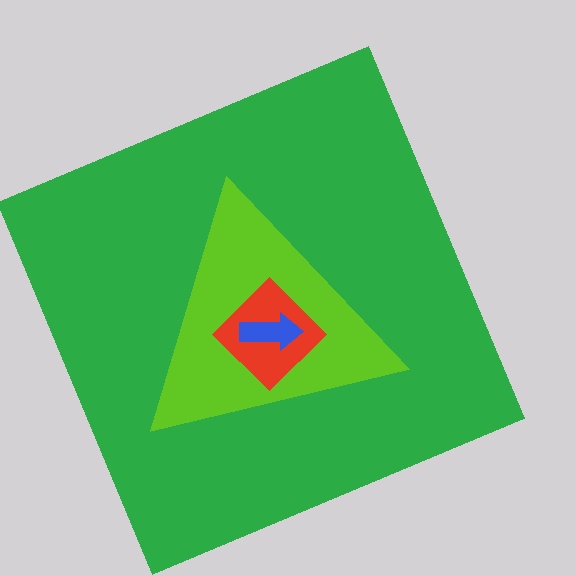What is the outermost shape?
The green square.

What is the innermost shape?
The blue arrow.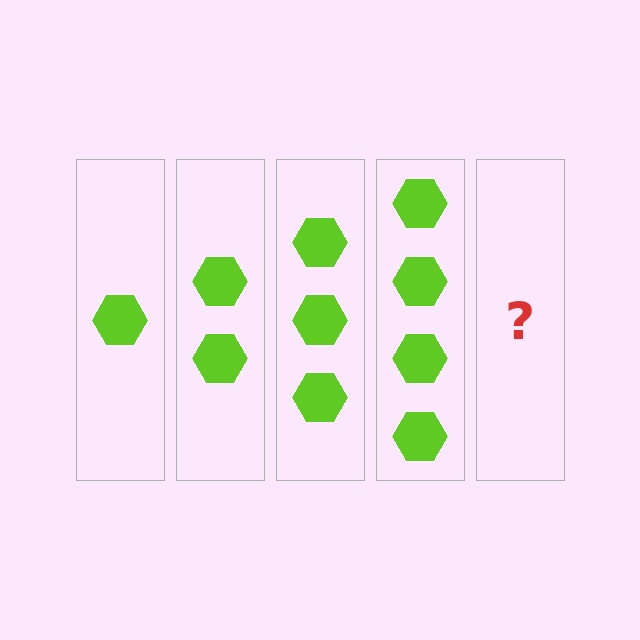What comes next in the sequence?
The next element should be 5 hexagons.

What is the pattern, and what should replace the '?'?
The pattern is that each step adds one more hexagon. The '?' should be 5 hexagons.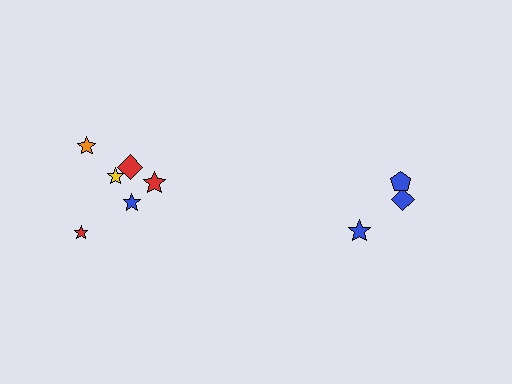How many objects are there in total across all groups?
There are 9 objects.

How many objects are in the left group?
There are 6 objects.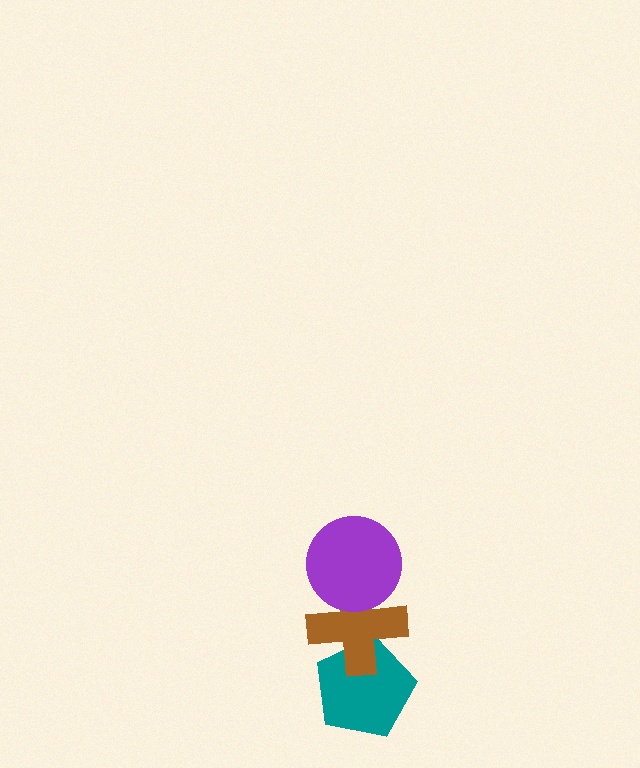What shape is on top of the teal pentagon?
The brown cross is on top of the teal pentagon.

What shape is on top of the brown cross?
The purple circle is on top of the brown cross.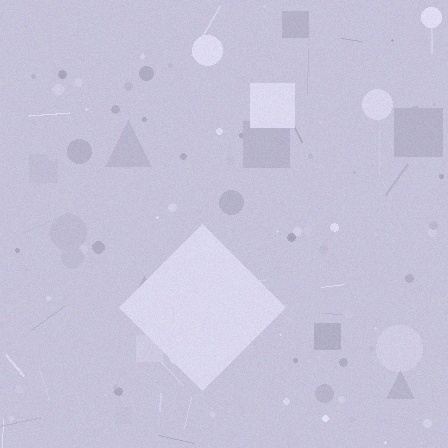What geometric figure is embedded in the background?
A diamond is embedded in the background.